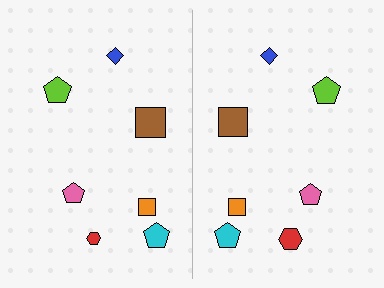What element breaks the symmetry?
The red hexagon on the right side has a different size than its mirror counterpart.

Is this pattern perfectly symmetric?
No, the pattern is not perfectly symmetric. The red hexagon on the right side has a different size than its mirror counterpart.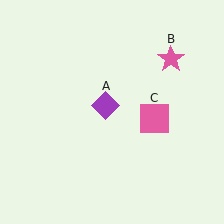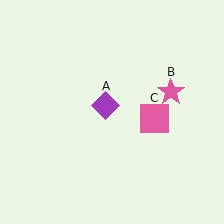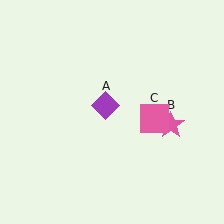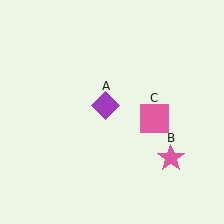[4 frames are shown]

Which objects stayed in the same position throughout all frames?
Purple diamond (object A) and pink square (object C) remained stationary.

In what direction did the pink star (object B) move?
The pink star (object B) moved down.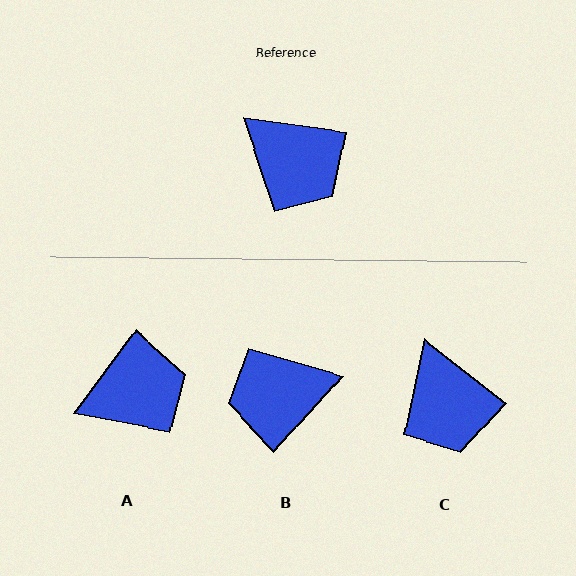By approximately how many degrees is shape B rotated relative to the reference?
Approximately 125 degrees clockwise.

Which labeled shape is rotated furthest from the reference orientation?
B, about 125 degrees away.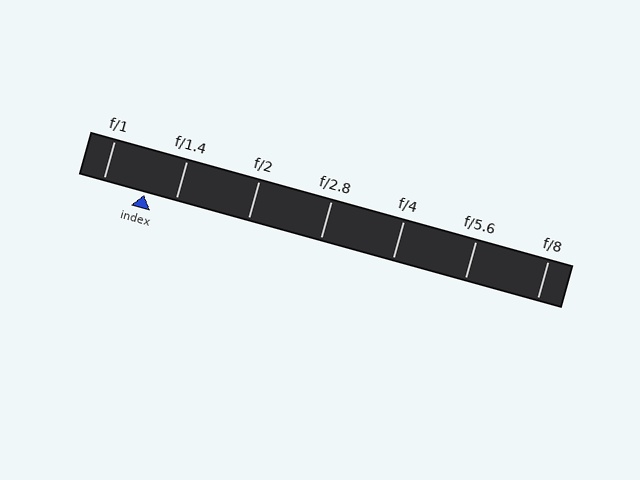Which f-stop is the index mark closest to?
The index mark is closest to f/1.4.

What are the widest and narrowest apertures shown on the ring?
The widest aperture shown is f/1 and the narrowest is f/8.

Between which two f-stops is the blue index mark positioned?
The index mark is between f/1 and f/1.4.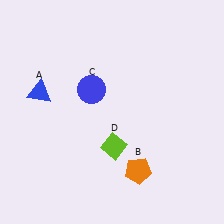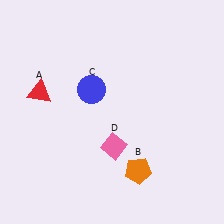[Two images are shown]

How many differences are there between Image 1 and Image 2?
There are 2 differences between the two images.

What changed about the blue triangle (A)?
In Image 1, A is blue. In Image 2, it changed to red.